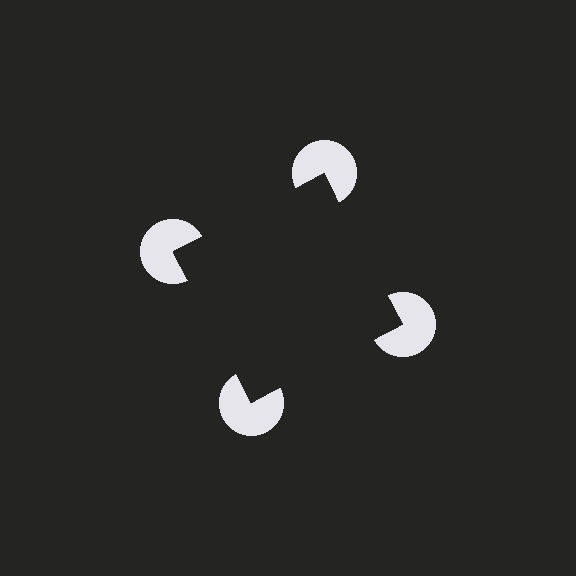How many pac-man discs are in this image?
There are 4 — one at each vertex of the illusory square.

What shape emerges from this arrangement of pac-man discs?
An illusory square — its edges are inferred from the aligned wedge cuts in the pac-man discs, not physically drawn.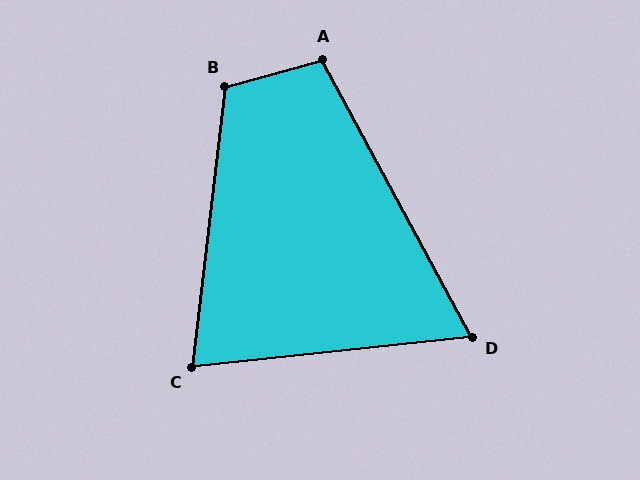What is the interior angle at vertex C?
Approximately 77 degrees (acute).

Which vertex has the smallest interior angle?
D, at approximately 68 degrees.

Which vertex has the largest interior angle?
B, at approximately 112 degrees.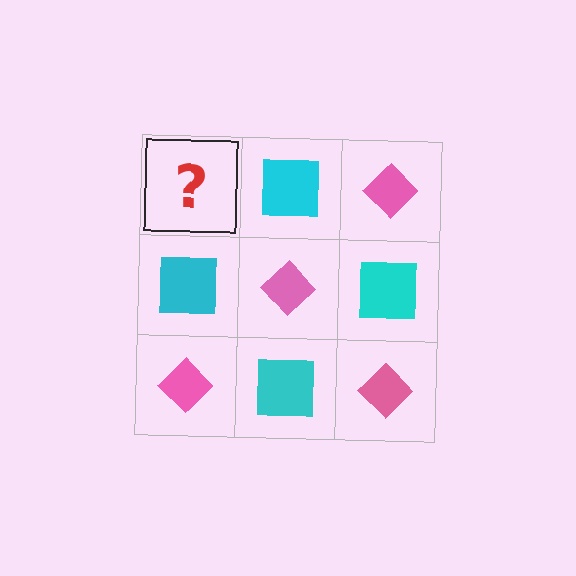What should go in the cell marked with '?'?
The missing cell should contain a pink diamond.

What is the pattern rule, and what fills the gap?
The rule is that it alternates pink diamond and cyan square in a checkerboard pattern. The gap should be filled with a pink diamond.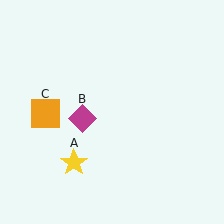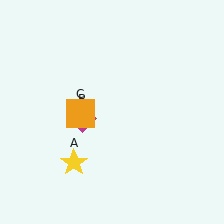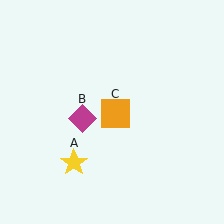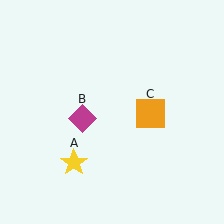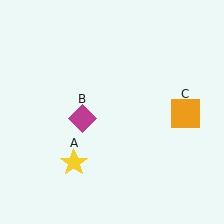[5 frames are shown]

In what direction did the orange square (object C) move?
The orange square (object C) moved right.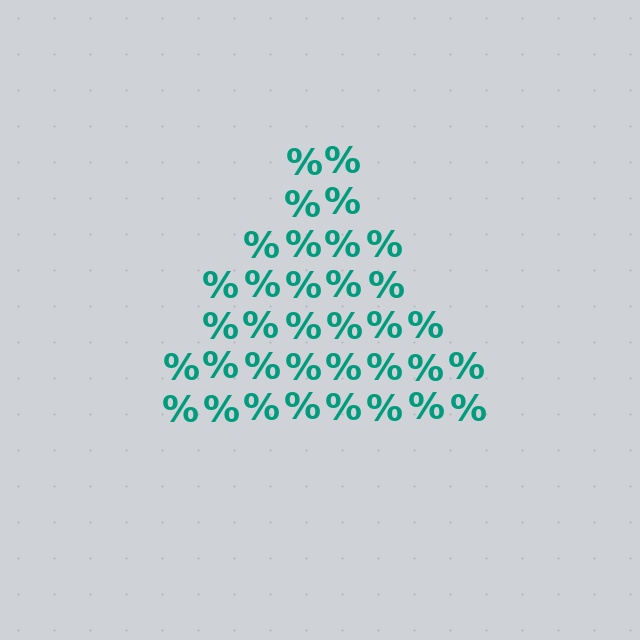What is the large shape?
The large shape is a triangle.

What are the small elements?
The small elements are percent signs.